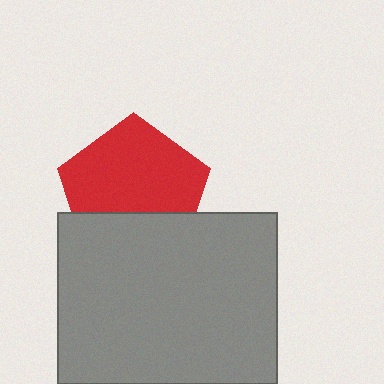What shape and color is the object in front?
The object in front is a gray rectangle.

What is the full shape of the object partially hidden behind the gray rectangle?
The partially hidden object is a red pentagon.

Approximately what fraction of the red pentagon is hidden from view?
Roughly 33% of the red pentagon is hidden behind the gray rectangle.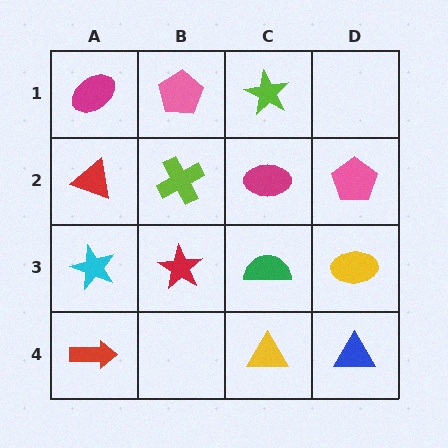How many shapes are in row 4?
3 shapes.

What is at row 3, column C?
A green semicircle.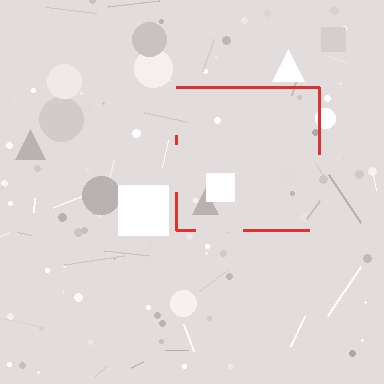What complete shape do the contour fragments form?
The contour fragments form a square.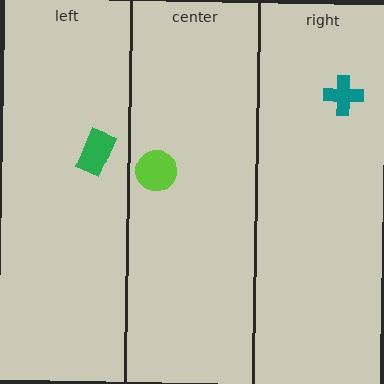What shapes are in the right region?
The teal cross.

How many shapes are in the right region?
1.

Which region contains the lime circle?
The center region.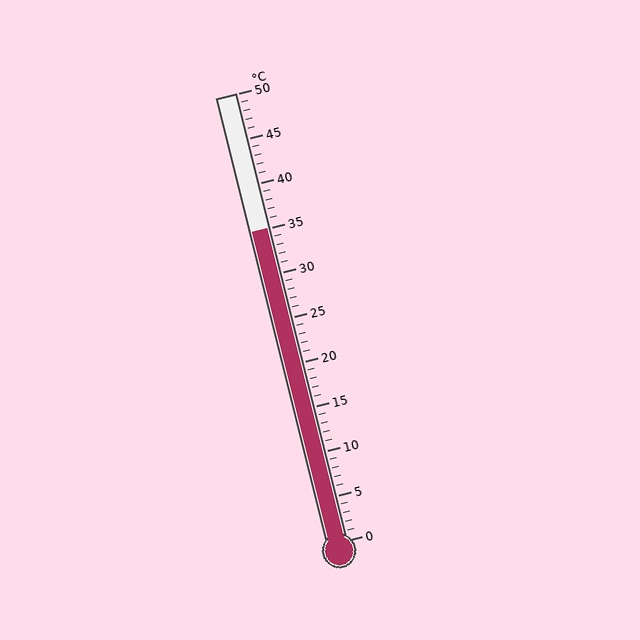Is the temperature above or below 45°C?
The temperature is below 45°C.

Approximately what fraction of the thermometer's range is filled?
The thermometer is filled to approximately 70% of its range.